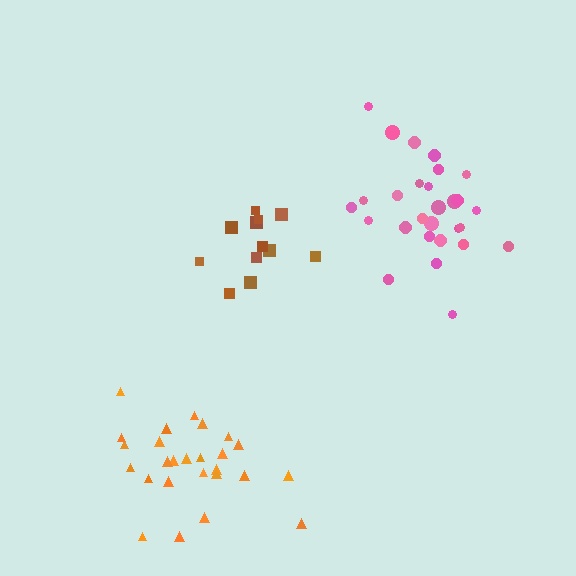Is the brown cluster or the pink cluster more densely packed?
Pink.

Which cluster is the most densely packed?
Pink.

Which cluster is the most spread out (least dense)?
Orange.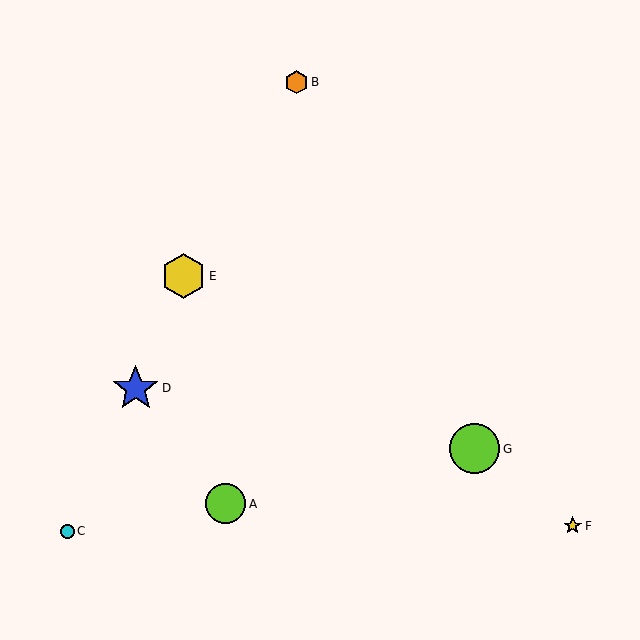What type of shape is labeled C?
Shape C is a cyan circle.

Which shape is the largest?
The lime circle (labeled G) is the largest.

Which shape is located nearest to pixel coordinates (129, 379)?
The blue star (labeled D) at (136, 388) is nearest to that location.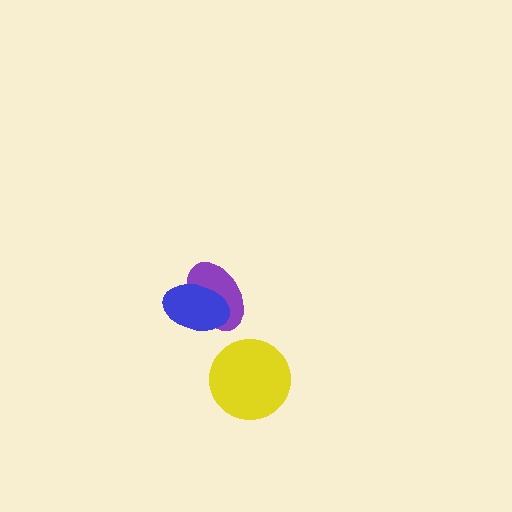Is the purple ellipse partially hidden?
Yes, it is partially covered by another shape.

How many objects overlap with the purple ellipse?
1 object overlaps with the purple ellipse.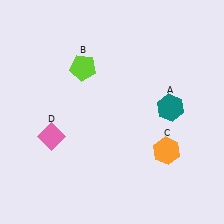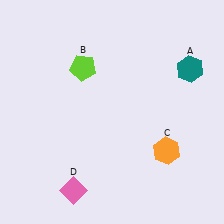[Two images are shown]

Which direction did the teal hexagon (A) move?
The teal hexagon (A) moved up.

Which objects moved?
The objects that moved are: the teal hexagon (A), the pink diamond (D).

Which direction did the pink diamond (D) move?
The pink diamond (D) moved down.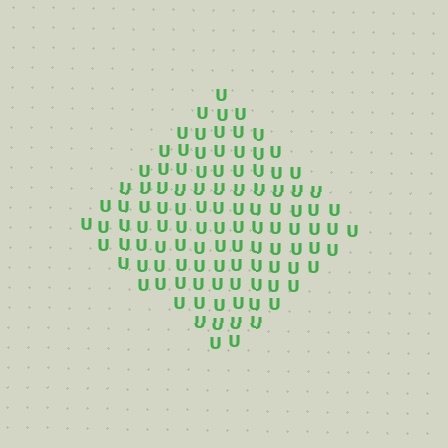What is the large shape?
The large shape is a diamond.